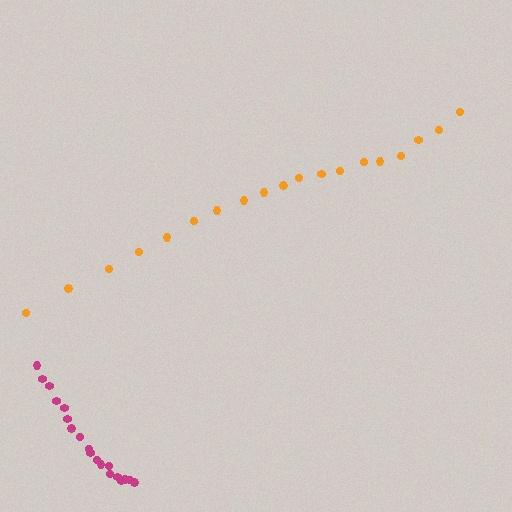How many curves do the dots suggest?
There are 2 distinct paths.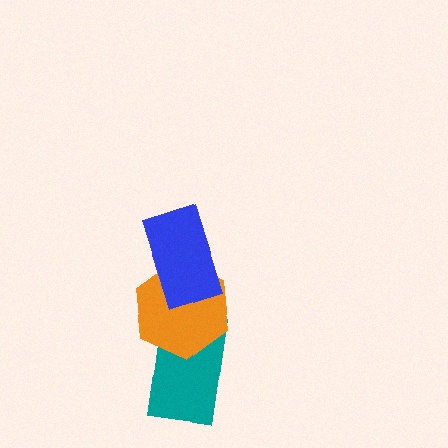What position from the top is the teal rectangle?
The teal rectangle is 3rd from the top.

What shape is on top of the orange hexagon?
The blue rectangle is on top of the orange hexagon.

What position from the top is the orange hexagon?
The orange hexagon is 2nd from the top.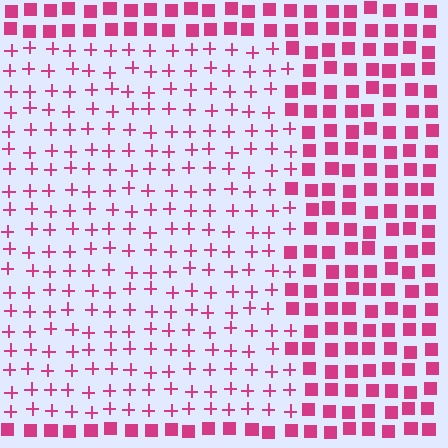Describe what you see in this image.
The image is filled with small magenta elements arranged in a uniform grid. A rectangle-shaped region contains plus signs, while the surrounding area contains squares. The boundary is defined purely by the change in element shape.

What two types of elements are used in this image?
The image uses plus signs inside the rectangle region and squares outside it.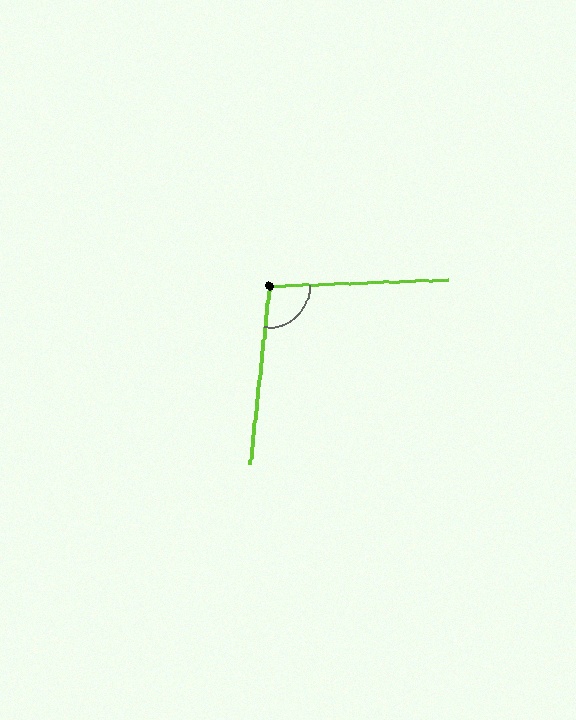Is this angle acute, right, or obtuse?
It is obtuse.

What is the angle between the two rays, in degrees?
Approximately 98 degrees.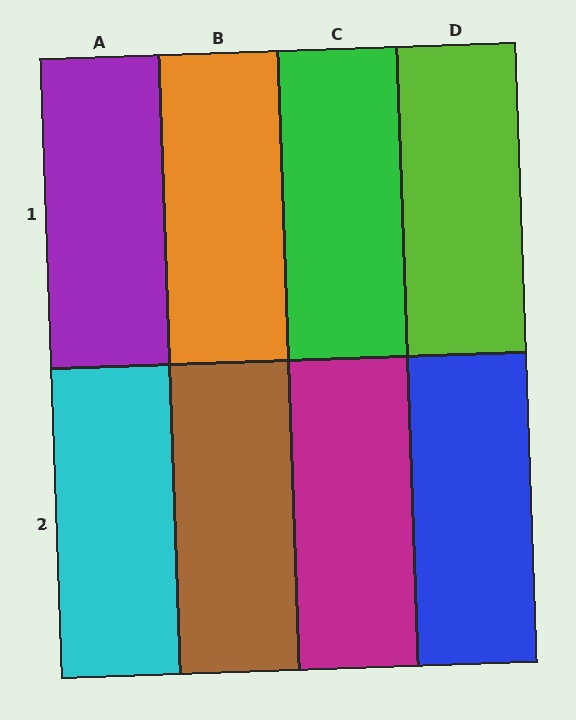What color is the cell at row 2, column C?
Magenta.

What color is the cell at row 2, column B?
Brown.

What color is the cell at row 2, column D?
Blue.